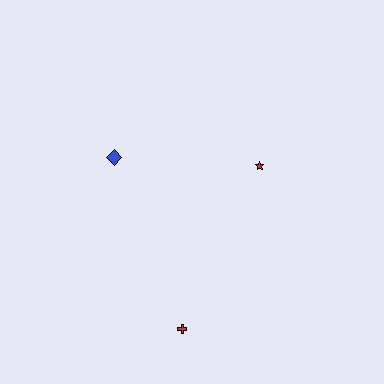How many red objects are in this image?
There are 2 red objects.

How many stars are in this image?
There is 1 star.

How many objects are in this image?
There are 3 objects.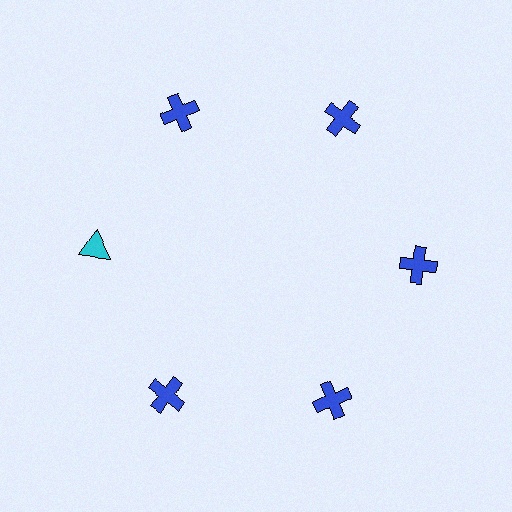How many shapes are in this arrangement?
There are 6 shapes arranged in a ring pattern.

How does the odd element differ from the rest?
It differs in both color (cyan instead of blue) and shape (triangle instead of cross).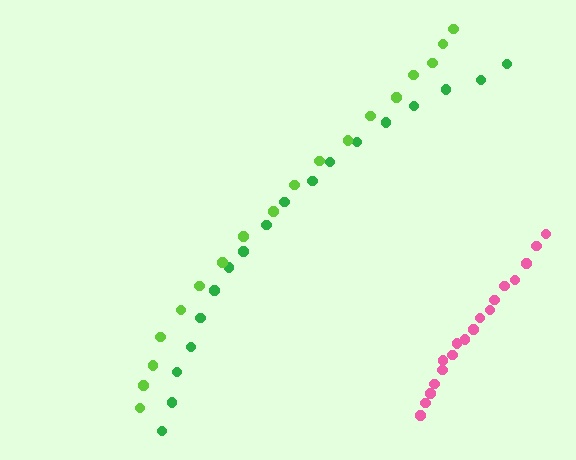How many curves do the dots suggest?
There are 3 distinct paths.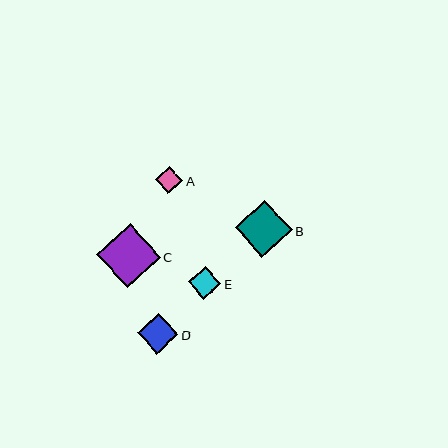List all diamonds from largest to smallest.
From largest to smallest: C, B, D, E, A.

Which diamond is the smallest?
Diamond A is the smallest with a size of approximately 27 pixels.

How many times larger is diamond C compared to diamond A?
Diamond C is approximately 2.3 times the size of diamond A.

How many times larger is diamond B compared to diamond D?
Diamond B is approximately 1.4 times the size of diamond D.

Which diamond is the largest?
Diamond C is the largest with a size of approximately 63 pixels.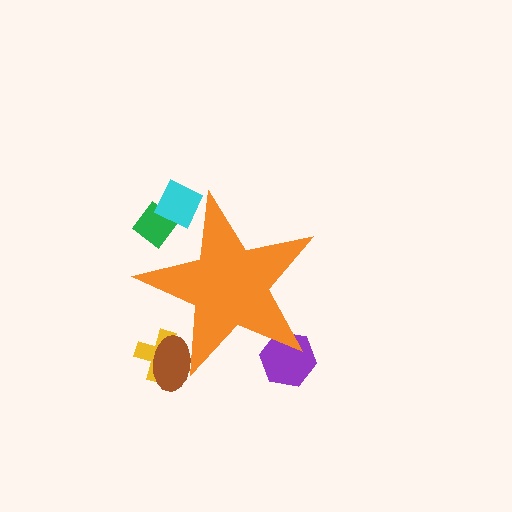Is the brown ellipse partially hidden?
Yes, the brown ellipse is partially hidden behind the orange star.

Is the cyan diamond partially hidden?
Yes, the cyan diamond is partially hidden behind the orange star.